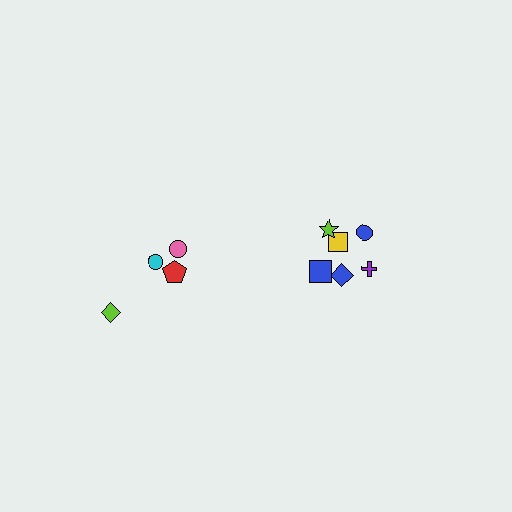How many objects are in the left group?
There are 4 objects.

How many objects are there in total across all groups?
There are 10 objects.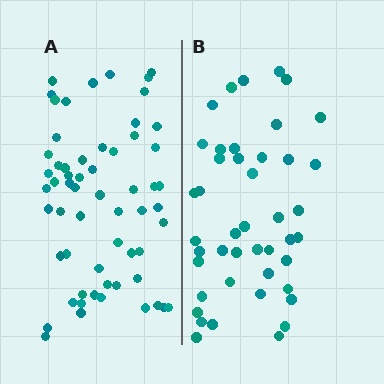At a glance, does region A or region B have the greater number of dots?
Region A (the left region) has more dots.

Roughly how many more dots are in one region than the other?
Region A has approximately 15 more dots than region B.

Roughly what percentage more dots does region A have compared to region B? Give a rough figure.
About 35% more.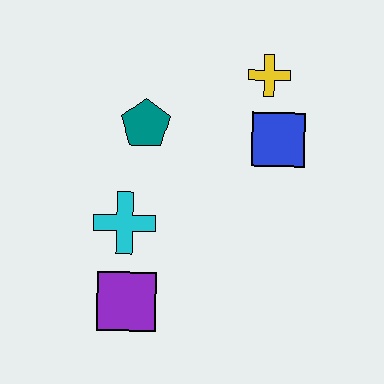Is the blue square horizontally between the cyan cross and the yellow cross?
No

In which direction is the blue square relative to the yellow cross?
The blue square is below the yellow cross.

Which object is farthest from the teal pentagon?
The purple square is farthest from the teal pentagon.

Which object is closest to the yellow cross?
The blue square is closest to the yellow cross.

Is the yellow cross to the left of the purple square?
No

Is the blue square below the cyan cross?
No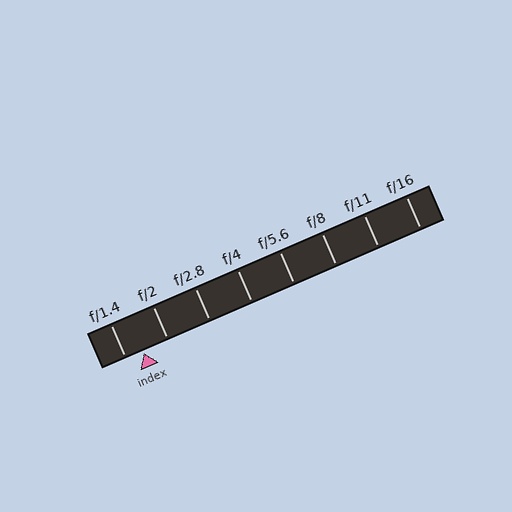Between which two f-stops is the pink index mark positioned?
The index mark is between f/1.4 and f/2.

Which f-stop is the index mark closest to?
The index mark is closest to f/1.4.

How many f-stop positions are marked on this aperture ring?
There are 8 f-stop positions marked.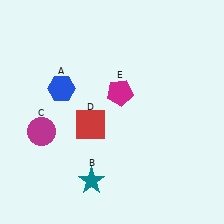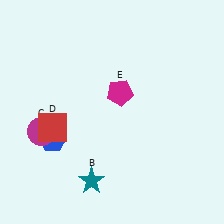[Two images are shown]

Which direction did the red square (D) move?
The red square (D) moved left.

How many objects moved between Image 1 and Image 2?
2 objects moved between the two images.